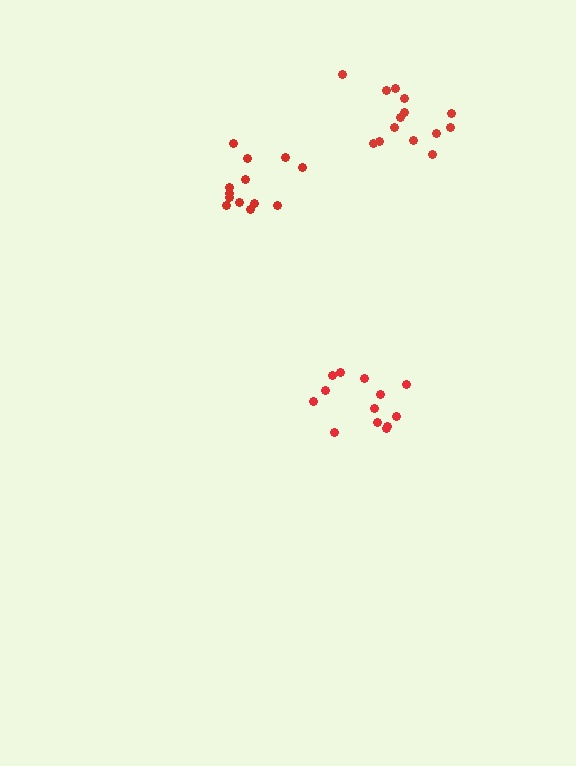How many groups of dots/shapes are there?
There are 3 groups.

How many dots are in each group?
Group 1: 14 dots, Group 2: 13 dots, Group 3: 13 dots (40 total).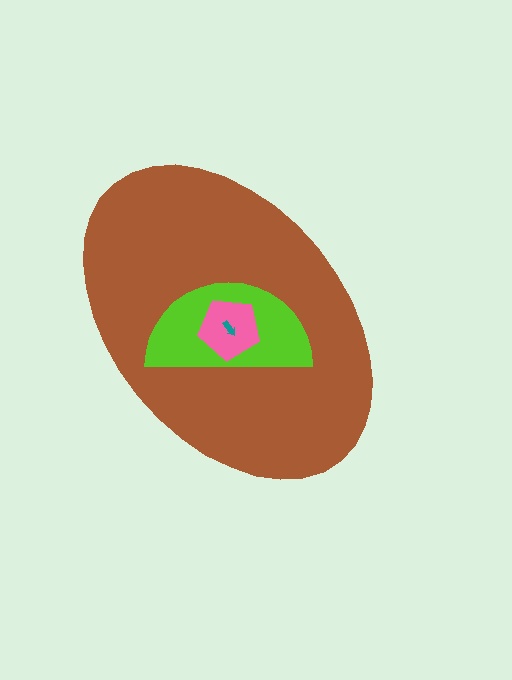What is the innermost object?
The teal arrow.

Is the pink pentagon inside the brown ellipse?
Yes.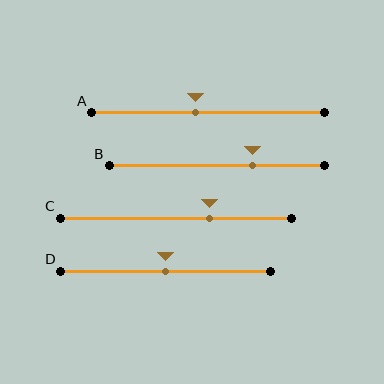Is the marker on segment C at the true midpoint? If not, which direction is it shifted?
No, the marker on segment C is shifted to the right by about 15% of the segment length.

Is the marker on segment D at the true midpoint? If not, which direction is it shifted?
Yes, the marker on segment D is at the true midpoint.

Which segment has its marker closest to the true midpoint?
Segment D has its marker closest to the true midpoint.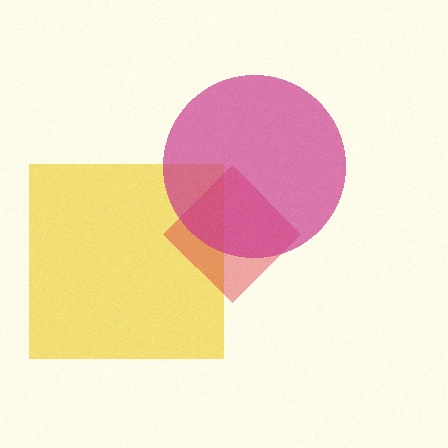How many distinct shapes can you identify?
There are 3 distinct shapes: a yellow square, a red diamond, a magenta circle.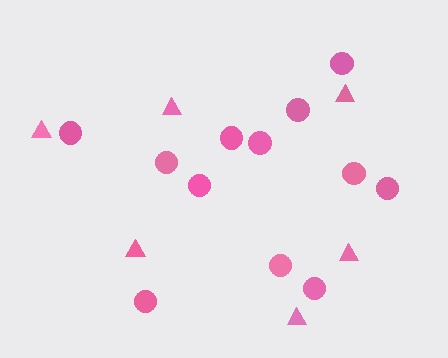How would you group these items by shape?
There are 2 groups: one group of triangles (6) and one group of circles (12).